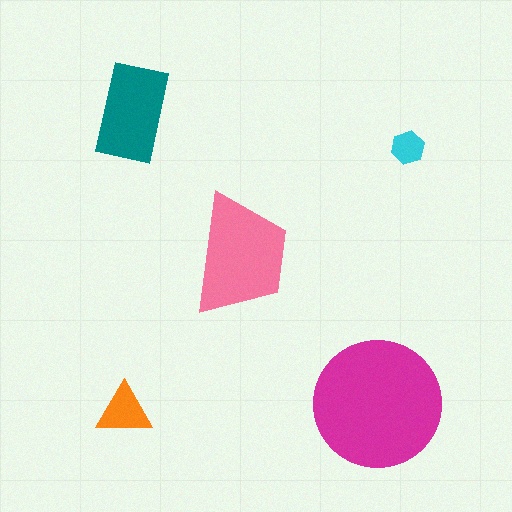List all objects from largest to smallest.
The magenta circle, the pink trapezoid, the teal rectangle, the orange triangle, the cyan hexagon.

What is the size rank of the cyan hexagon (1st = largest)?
5th.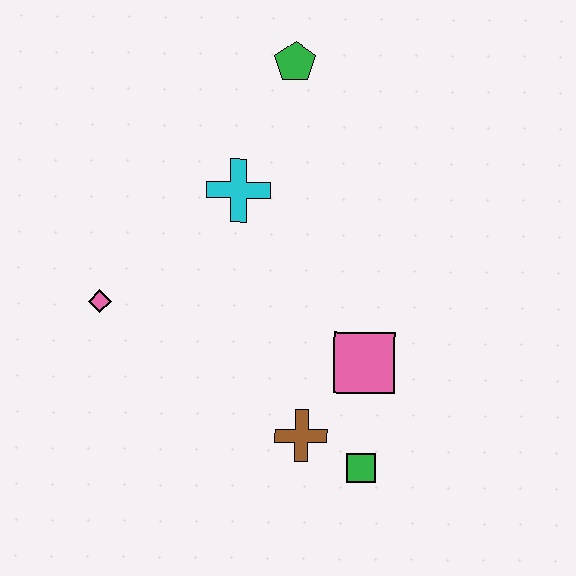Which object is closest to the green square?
The brown cross is closest to the green square.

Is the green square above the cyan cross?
No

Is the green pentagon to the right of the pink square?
No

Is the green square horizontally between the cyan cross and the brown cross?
No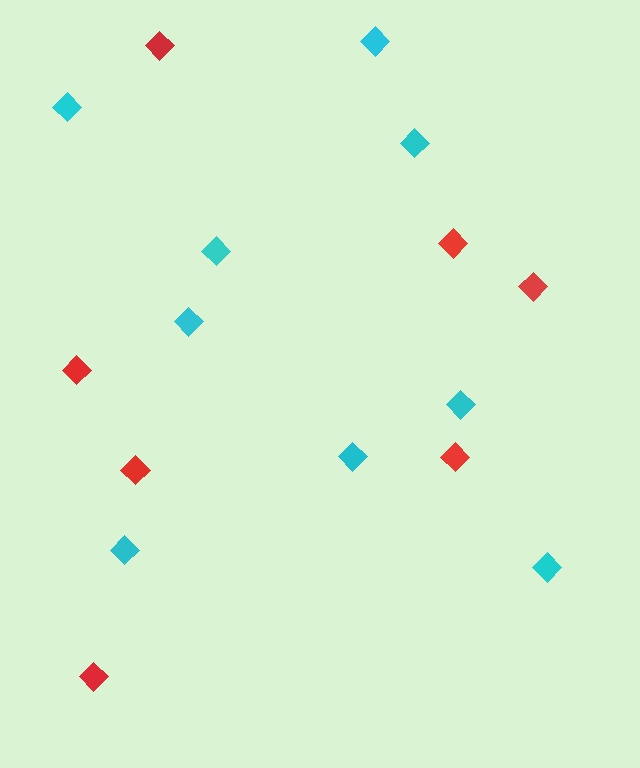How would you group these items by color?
There are 2 groups: one group of red diamonds (7) and one group of cyan diamonds (9).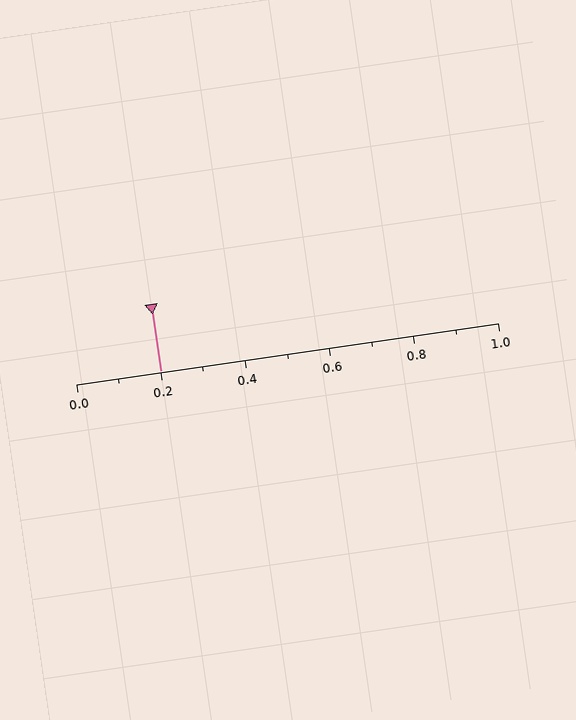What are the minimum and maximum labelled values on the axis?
The axis runs from 0.0 to 1.0.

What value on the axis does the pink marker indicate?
The marker indicates approximately 0.2.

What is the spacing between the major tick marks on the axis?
The major ticks are spaced 0.2 apart.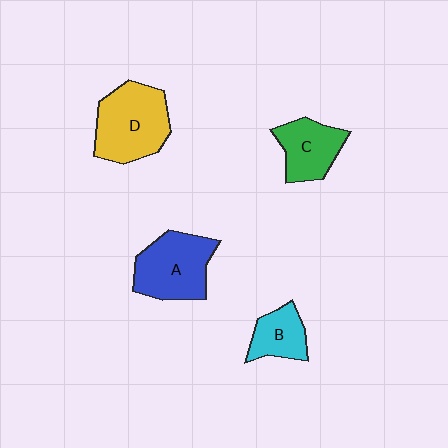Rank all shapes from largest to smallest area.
From largest to smallest: D (yellow), A (blue), C (green), B (cyan).